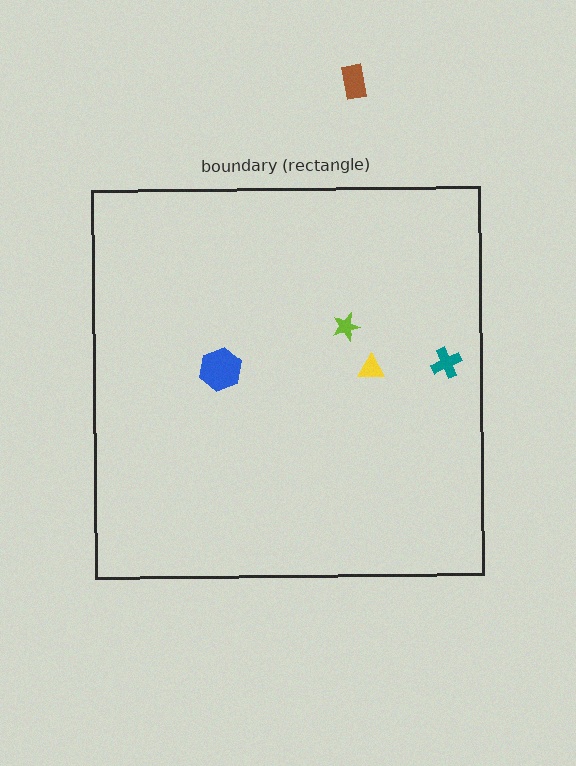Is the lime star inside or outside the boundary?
Inside.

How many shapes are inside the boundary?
4 inside, 1 outside.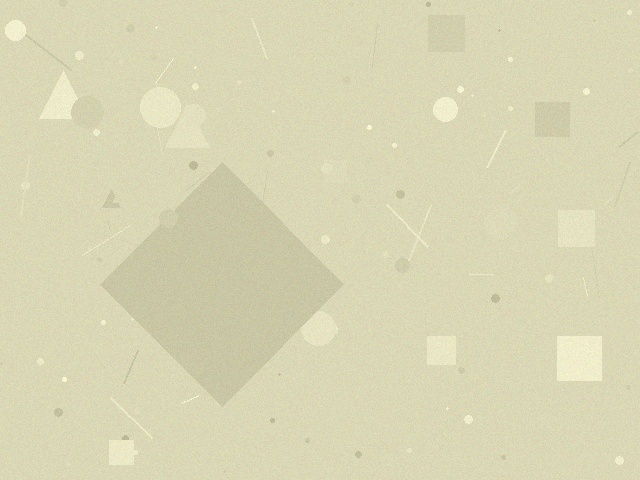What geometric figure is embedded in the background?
A diamond is embedded in the background.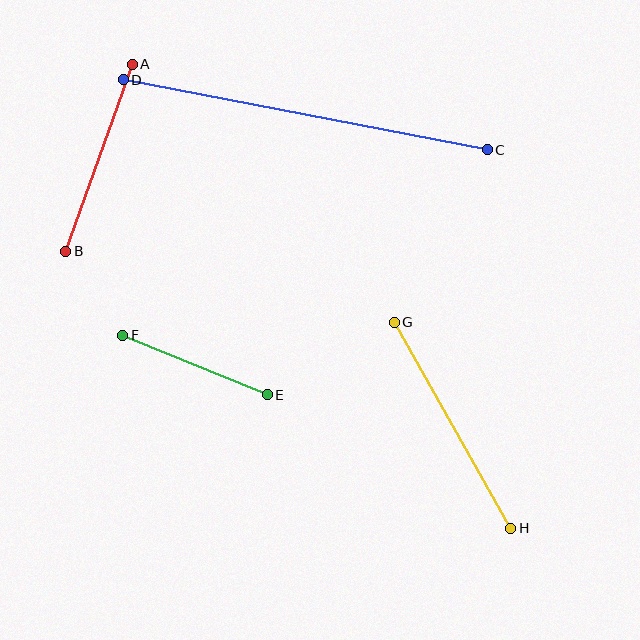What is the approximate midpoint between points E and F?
The midpoint is at approximately (195, 365) pixels.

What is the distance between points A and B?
The distance is approximately 198 pixels.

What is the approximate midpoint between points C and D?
The midpoint is at approximately (305, 115) pixels.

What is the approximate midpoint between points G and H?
The midpoint is at approximately (452, 425) pixels.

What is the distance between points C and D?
The distance is approximately 370 pixels.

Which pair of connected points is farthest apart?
Points C and D are farthest apart.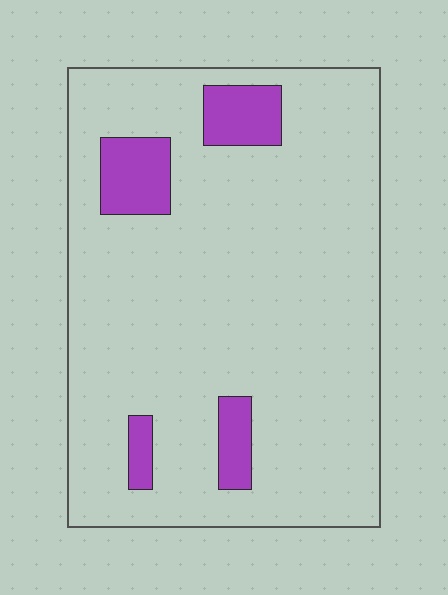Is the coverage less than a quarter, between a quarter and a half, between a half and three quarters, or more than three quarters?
Less than a quarter.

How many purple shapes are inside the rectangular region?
4.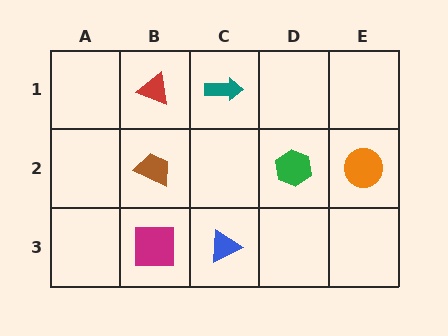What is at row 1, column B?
A red triangle.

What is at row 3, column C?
A blue triangle.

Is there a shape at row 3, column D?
No, that cell is empty.